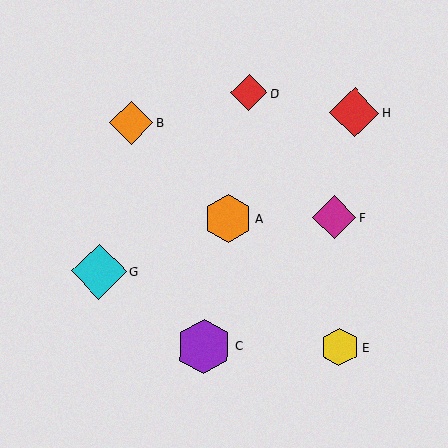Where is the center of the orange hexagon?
The center of the orange hexagon is at (228, 219).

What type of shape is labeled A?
Shape A is an orange hexagon.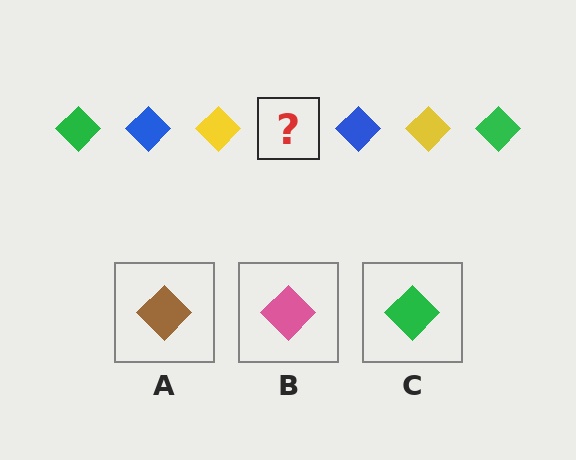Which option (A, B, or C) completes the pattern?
C.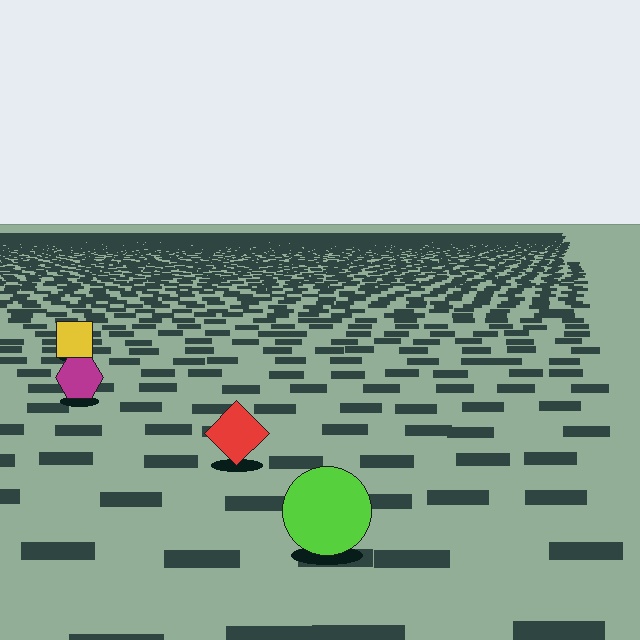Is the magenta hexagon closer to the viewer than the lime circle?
No. The lime circle is closer — you can tell from the texture gradient: the ground texture is coarser near it.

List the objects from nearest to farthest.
From nearest to farthest: the lime circle, the red diamond, the magenta hexagon, the yellow square.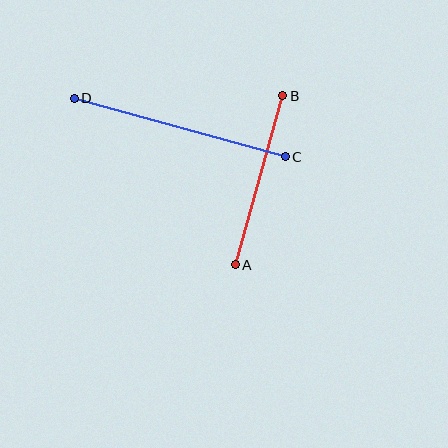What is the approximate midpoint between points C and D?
The midpoint is at approximately (180, 127) pixels.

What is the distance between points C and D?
The distance is approximately 219 pixels.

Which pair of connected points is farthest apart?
Points C and D are farthest apart.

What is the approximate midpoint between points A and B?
The midpoint is at approximately (259, 180) pixels.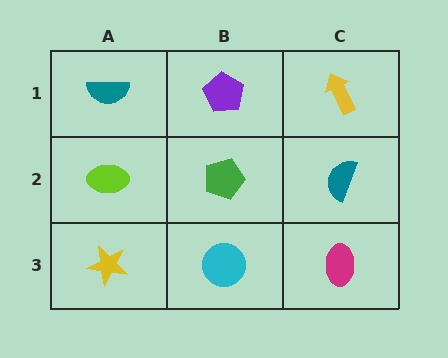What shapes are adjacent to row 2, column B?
A purple pentagon (row 1, column B), a cyan circle (row 3, column B), a lime ellipse (row 2, column A), a teal semicircle (row 2, column C).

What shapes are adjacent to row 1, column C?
A teal semicircle (row 2, column C), a purple pentagon (row 1, column B).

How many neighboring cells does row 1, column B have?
3.